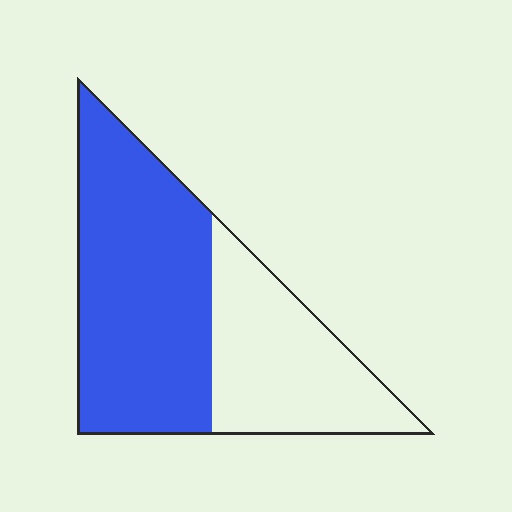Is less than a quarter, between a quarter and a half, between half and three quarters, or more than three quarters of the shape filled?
Between half and three quarters.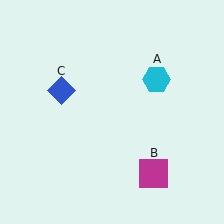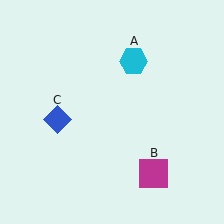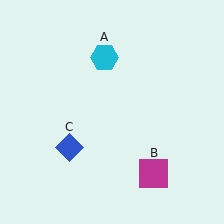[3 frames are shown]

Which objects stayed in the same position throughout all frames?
Magenta square (object B) remained stationary.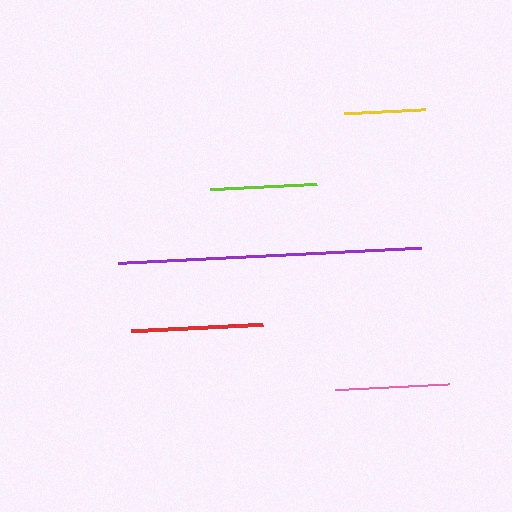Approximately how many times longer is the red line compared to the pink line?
The red line is approximately 1.2 times the length of the pink line.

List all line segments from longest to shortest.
From longest to shortest: purple, red, pink, lime, yellow.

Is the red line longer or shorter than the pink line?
The red line is longer than the pink line.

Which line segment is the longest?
The purple line is the longest at approximately 304 pixels.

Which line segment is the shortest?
The yellow line is the shortest at approximately 81 pixels.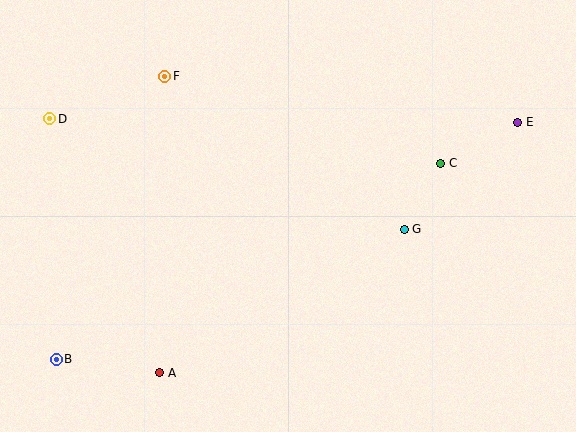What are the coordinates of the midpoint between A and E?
The midpoint between A and E is at (339, 247).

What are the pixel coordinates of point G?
Point G is at (404, 229).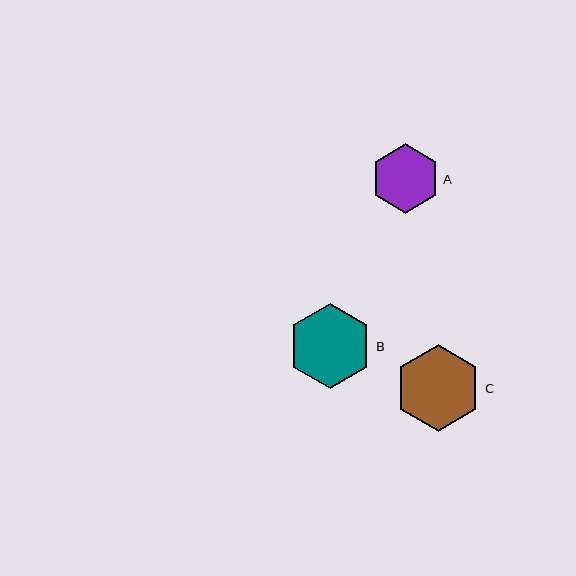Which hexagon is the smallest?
Hexagon A is the smallest with a size of approximately 70 pixels.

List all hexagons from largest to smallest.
From largest to smallest: C, B, A.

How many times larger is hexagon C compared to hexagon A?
Hexagon C is approximately 1.2 times the size of hexagon A.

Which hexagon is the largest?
Hexagon C is the largest with a size of approximately 87 pixels.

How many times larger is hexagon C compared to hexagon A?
Hexagon C is approximately 1.2 times the size of hexagon A.